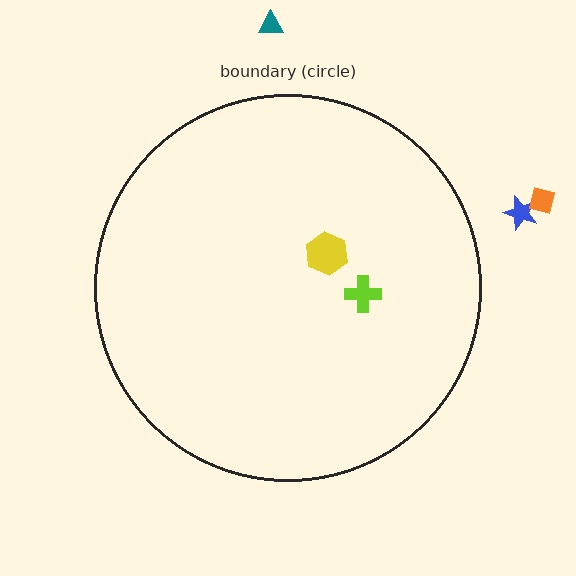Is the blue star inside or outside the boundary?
Outside.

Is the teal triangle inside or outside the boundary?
Outside.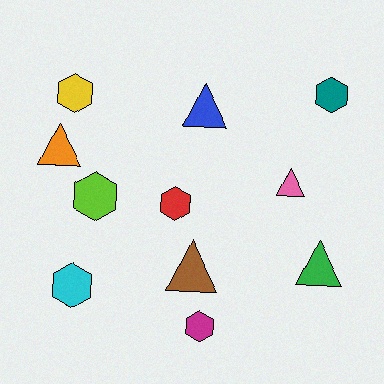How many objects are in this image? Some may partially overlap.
There are 11 objects.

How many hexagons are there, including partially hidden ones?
There are 6 hexagons.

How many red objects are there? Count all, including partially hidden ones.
There is 1 red object.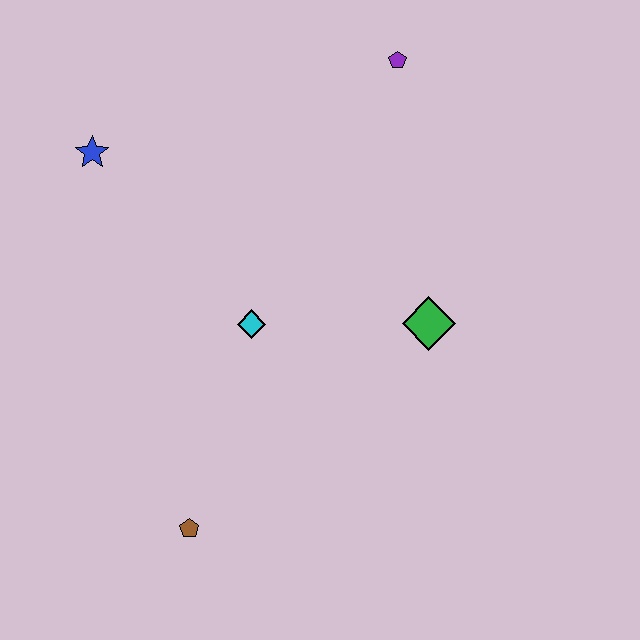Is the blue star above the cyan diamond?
Yes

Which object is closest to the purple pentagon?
The green diamond is closest to the purple pentagon.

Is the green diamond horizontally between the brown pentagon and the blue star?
No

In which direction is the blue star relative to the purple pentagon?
The blue star is to the left of the purple pentagon.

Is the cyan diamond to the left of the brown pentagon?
No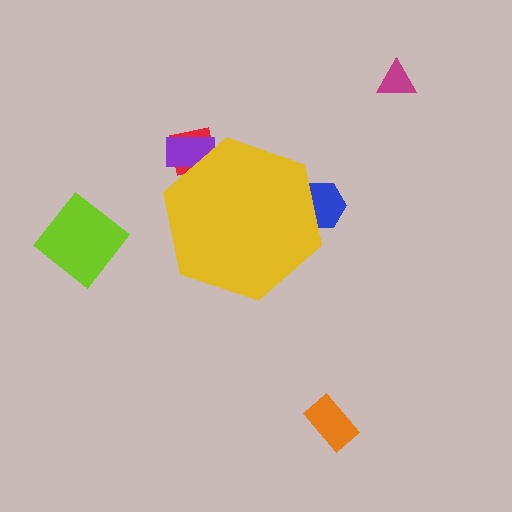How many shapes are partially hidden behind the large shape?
3 shapes are partially hidden.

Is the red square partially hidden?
Yes, the red square is partially hidden behind the yellow hexagon.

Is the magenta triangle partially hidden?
No, the magenta triangle is fully visible.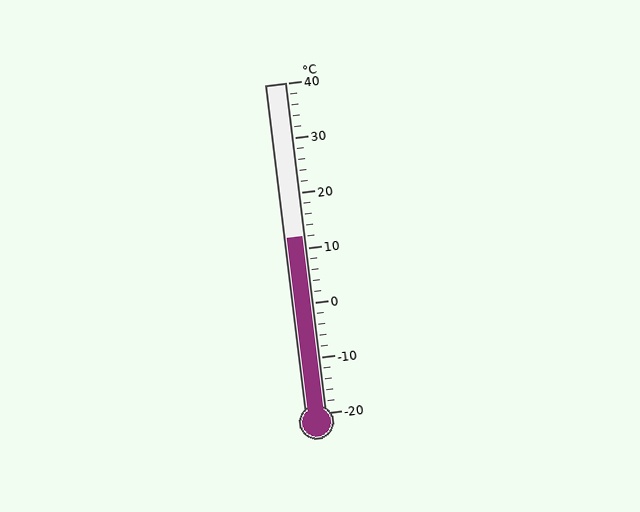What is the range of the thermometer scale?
The thermometer scale ranges from -20°C to 40°C.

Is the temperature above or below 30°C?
The temperature is below 30°C.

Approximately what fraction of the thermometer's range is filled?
The thermometer is filled to approximately 55% of its range.